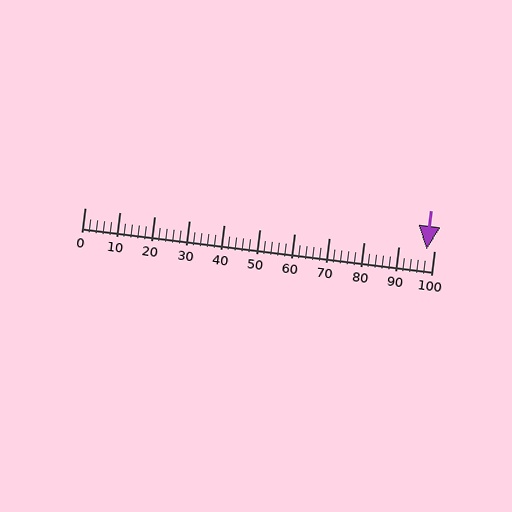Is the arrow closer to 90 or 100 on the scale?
The arrow is closer to 100.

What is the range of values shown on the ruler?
The ruler shows values from 0 to 100.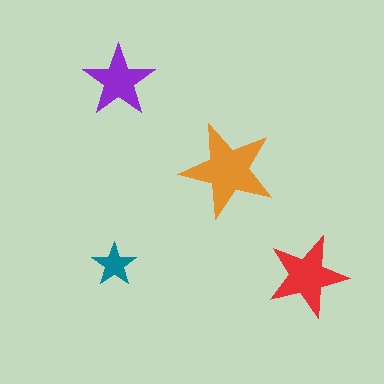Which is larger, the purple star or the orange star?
The orange one.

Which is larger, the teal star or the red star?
The red one.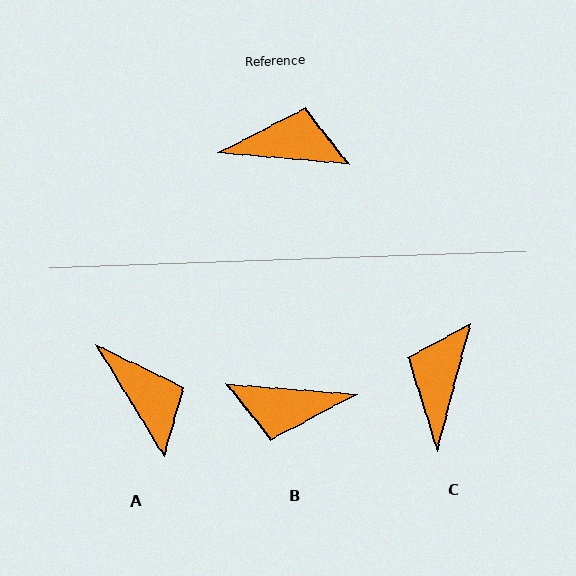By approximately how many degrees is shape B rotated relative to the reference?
Approximately 179 degrees clockwise.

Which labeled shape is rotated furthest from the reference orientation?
B, about 179 degrees away.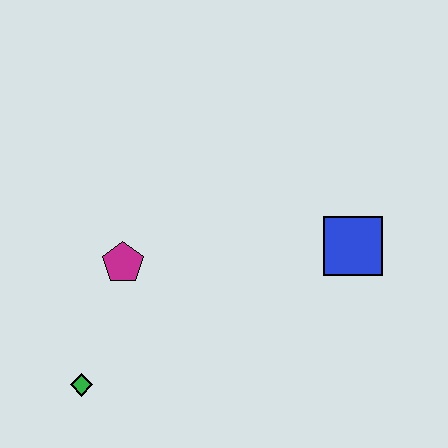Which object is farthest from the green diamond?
The blue square is farthest from the green diamond.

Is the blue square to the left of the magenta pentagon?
No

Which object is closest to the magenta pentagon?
The green diamond is closest to the magenta pentagon.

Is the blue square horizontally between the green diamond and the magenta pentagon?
No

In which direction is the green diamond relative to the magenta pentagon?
The green diamond is below the magenta pentagon.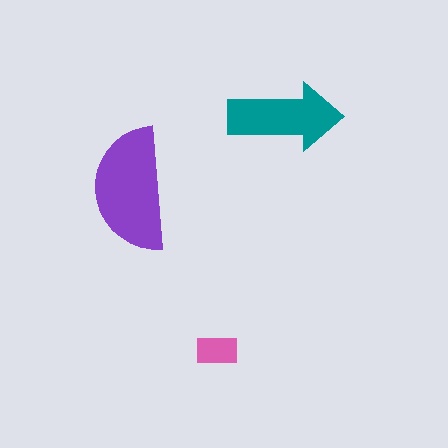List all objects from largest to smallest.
The purple semicircle, the teal arrow, the pink rectangle.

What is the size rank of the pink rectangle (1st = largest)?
3rd.